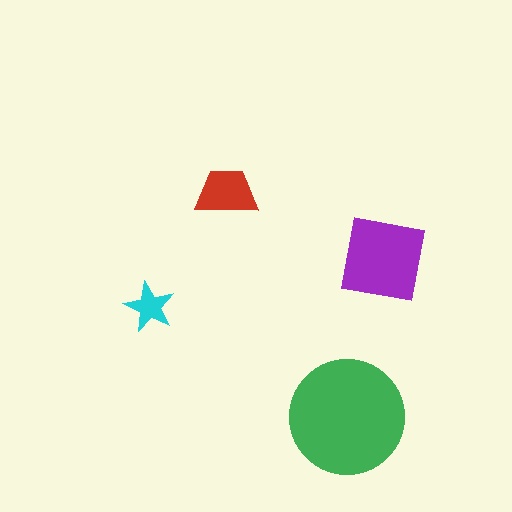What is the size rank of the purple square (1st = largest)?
2nd.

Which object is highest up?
The red trapezoid is topmost.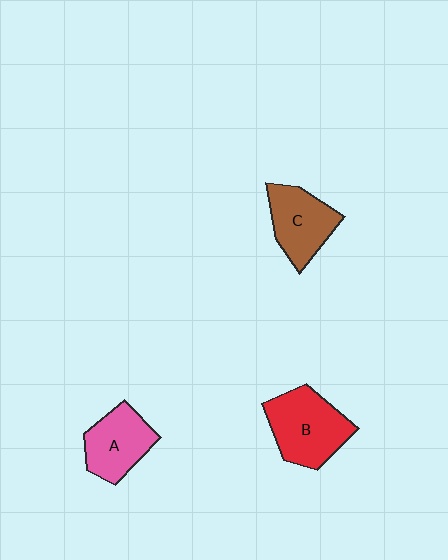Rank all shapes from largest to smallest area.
From largest to smallest: B (red), C (brown), A (pink).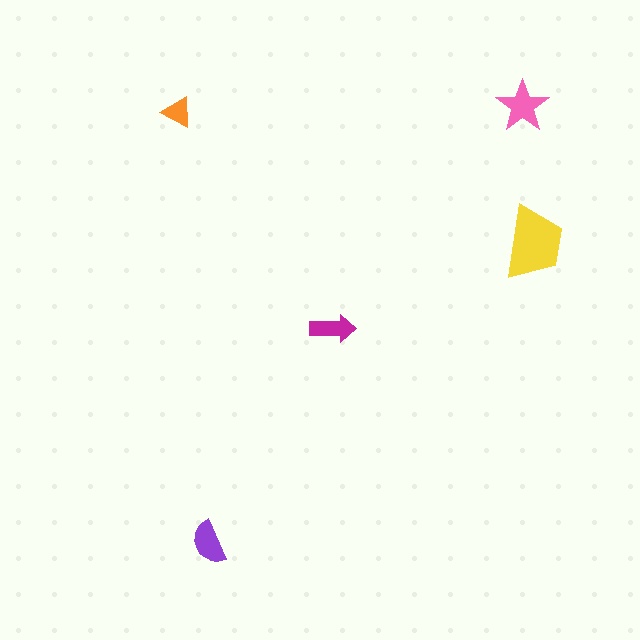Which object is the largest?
The yellow trapezoid.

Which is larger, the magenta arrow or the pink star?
The pink star.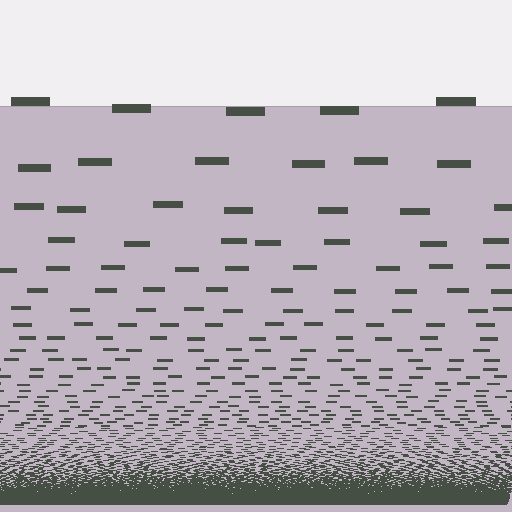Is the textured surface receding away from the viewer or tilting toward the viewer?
The surface appears to tilt toward the viewer. Texture elements get larger and sparser toward the top.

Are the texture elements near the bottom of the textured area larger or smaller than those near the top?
Smaller. The gradient is inverted — elements near the bottom are smaller and denser.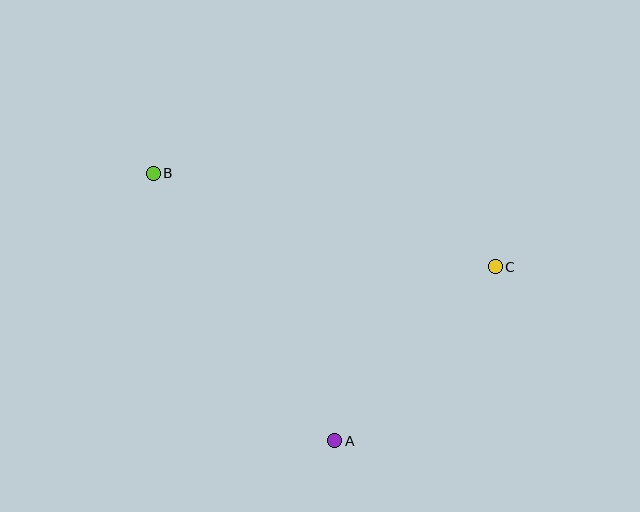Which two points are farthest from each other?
Points B and C are farthest from each other.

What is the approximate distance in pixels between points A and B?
The distance between A and B is approximately 323 pixels.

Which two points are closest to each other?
Points A and C are closest to each other.